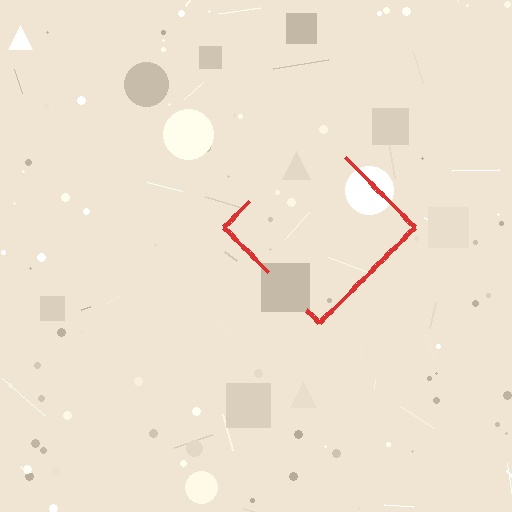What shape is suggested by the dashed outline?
The dashed outline suggests a diamond.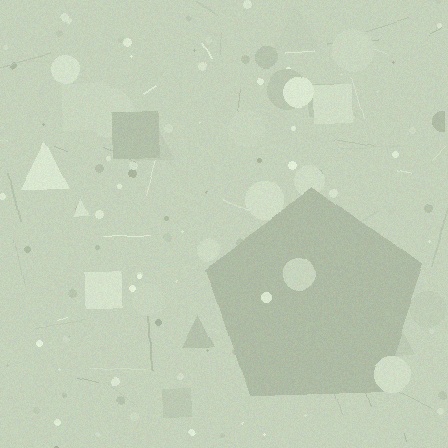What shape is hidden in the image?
A pentagon is hidden in the image.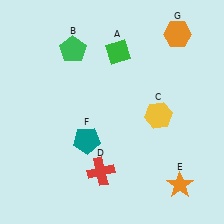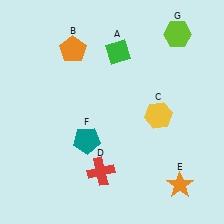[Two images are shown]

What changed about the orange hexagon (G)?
In Image 1, G is orange. In Image 2, it changed to lime.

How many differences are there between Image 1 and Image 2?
There are 2 differences between the two images.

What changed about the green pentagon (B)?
In Image 1, B is green. In Image 2, it changed to orange.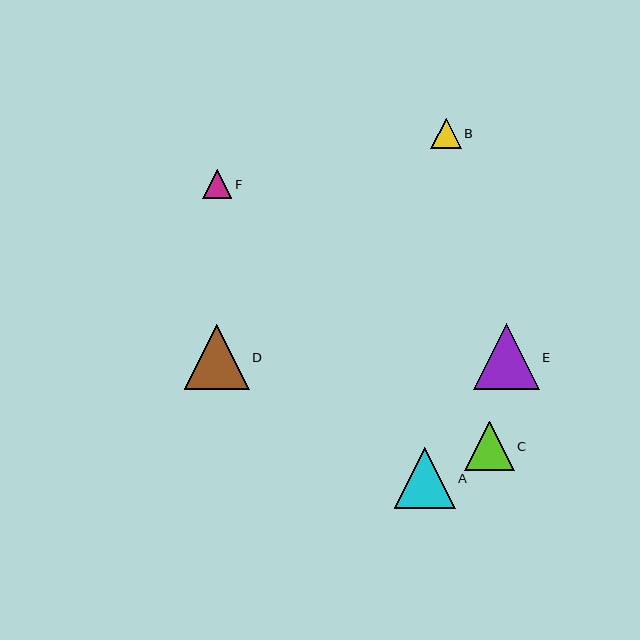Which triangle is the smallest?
Triangle F is the smallest with a size of approximately 29 pixels.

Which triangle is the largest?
Triangle E is the largest with a size of approximately 66 pixels.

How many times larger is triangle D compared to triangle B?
Triangle D is approximately 2.1 times the size of triangle B.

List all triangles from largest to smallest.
From largest to smallest: E, D, A, C, B, F.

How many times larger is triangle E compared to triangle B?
Triangle E is approximately 2.2 times the size of triangle B.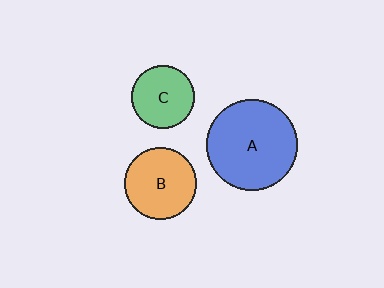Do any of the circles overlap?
No, none of the circles overlap.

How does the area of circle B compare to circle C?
Approximately 1.3 times.